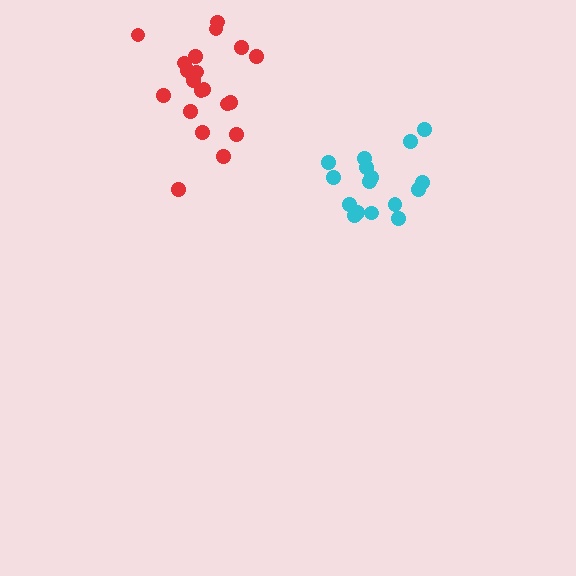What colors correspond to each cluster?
The clusters are colored: cyan, red.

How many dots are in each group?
Group 1: 16 dots, Group 2: 20 dots (36 total).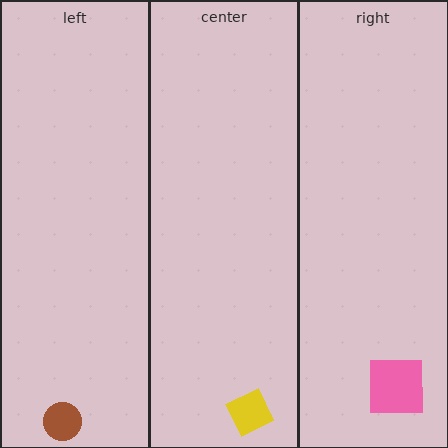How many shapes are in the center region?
1.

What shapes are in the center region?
The yellow diamond.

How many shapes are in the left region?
1.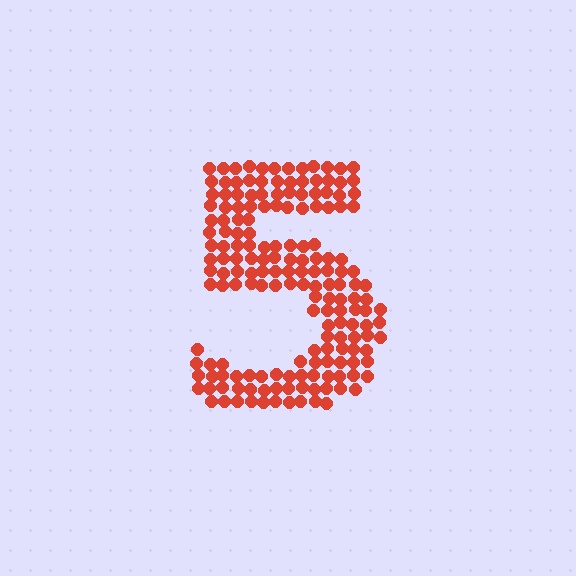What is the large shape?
The large shape is the digit 5.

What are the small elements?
The small elements are circles.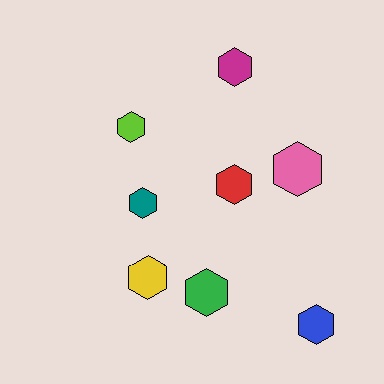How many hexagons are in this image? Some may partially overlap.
There are 8 hexagons.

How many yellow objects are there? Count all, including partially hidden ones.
There is 1 yellow object.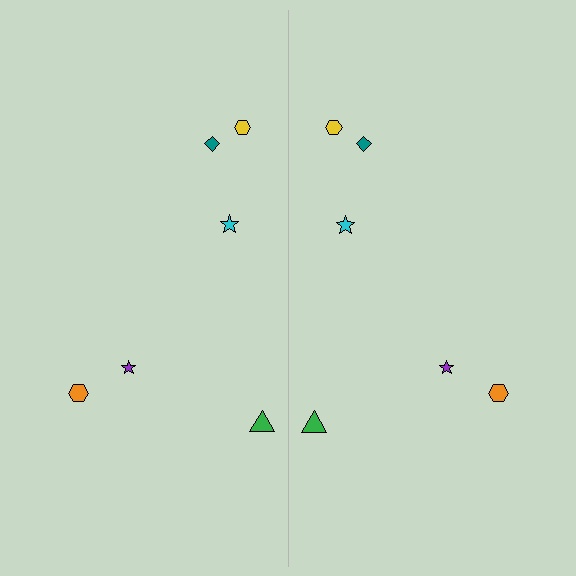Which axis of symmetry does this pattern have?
The pattern has a vertical axis of symmetry running through the center of the image.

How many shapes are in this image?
There are 12 shapes in this image.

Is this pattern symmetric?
Yes, this pattern has bilateral (reflection) symmetry.